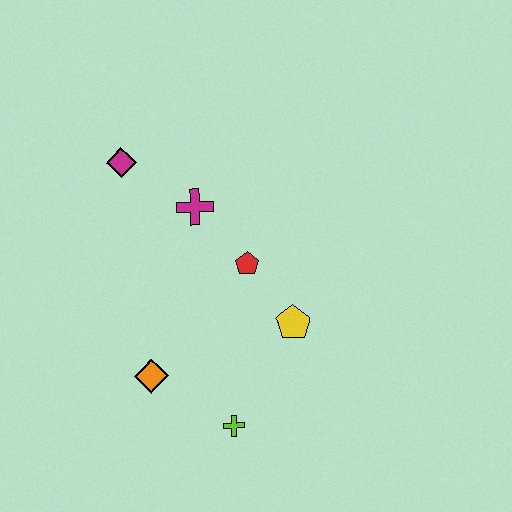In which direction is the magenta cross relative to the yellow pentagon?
The magenta cross is above the yellow pentagon.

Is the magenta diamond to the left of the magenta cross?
Yes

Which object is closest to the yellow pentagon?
The red pentagon is closest to the yellow pentagon.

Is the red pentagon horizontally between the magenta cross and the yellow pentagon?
Yes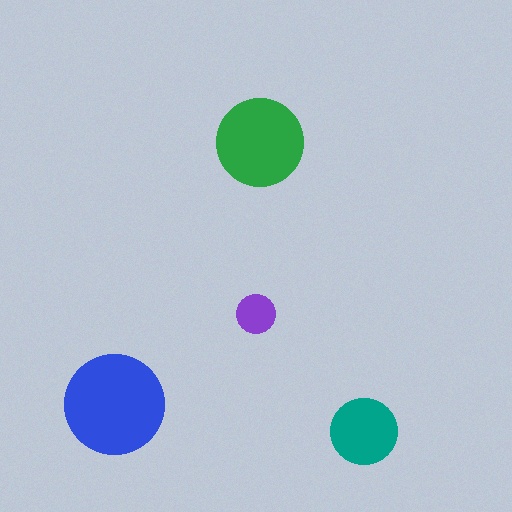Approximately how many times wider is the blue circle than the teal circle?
About 1.5 times wider.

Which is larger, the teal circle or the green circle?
The green one.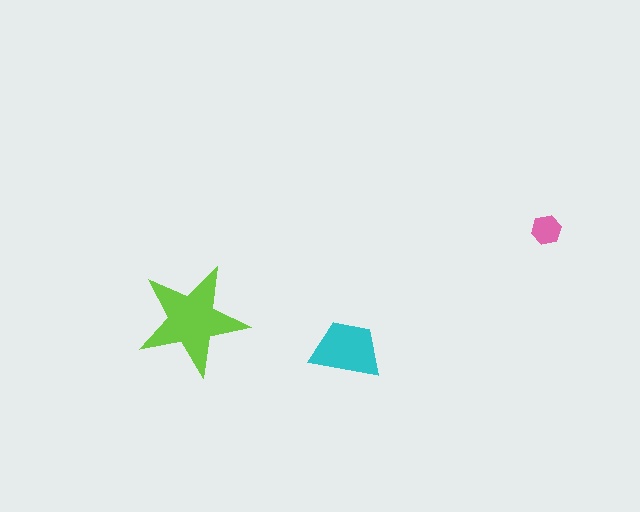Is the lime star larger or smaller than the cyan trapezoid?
Larger.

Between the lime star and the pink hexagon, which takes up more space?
The lime star.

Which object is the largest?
The lime star.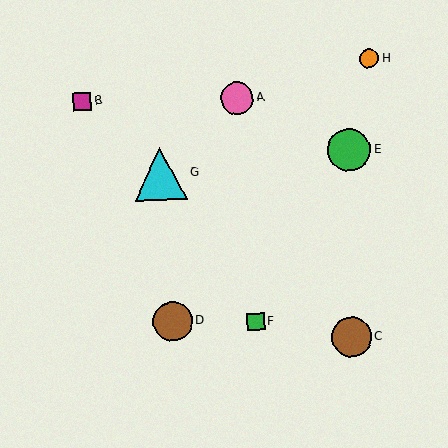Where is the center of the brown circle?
The center of the brown circle is at (173, 321).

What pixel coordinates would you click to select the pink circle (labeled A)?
Click at (237, 98) to select the pink circle A.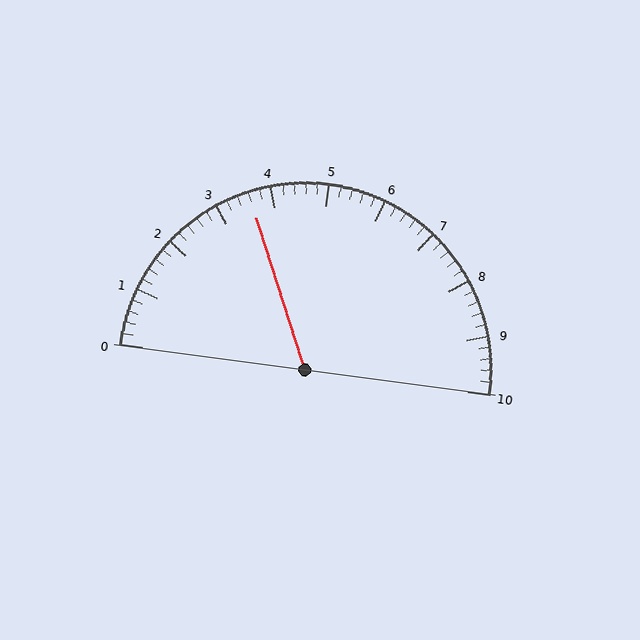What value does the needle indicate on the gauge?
The needle indicates approximately 3.6.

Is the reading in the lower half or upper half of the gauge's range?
The reading is in the lower half of the range (0 to 10).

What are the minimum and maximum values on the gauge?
The gauge ranges from 0 to 10.